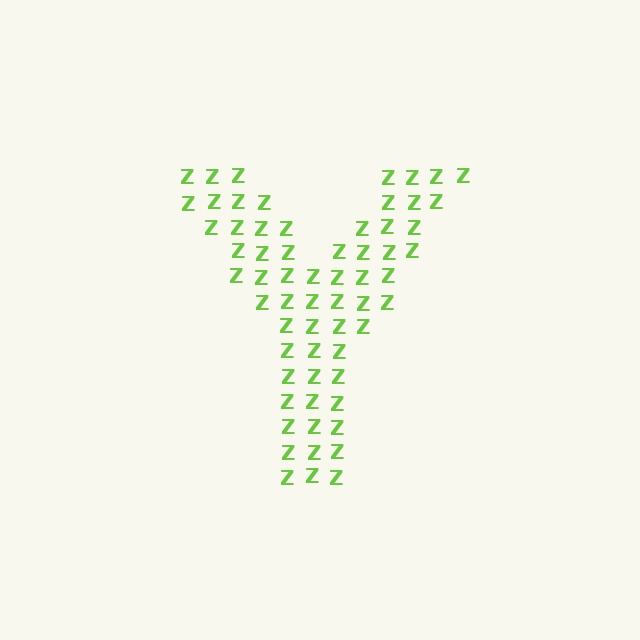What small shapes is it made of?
It is made of small letter Z's.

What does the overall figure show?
The overall figure shows the letter Y.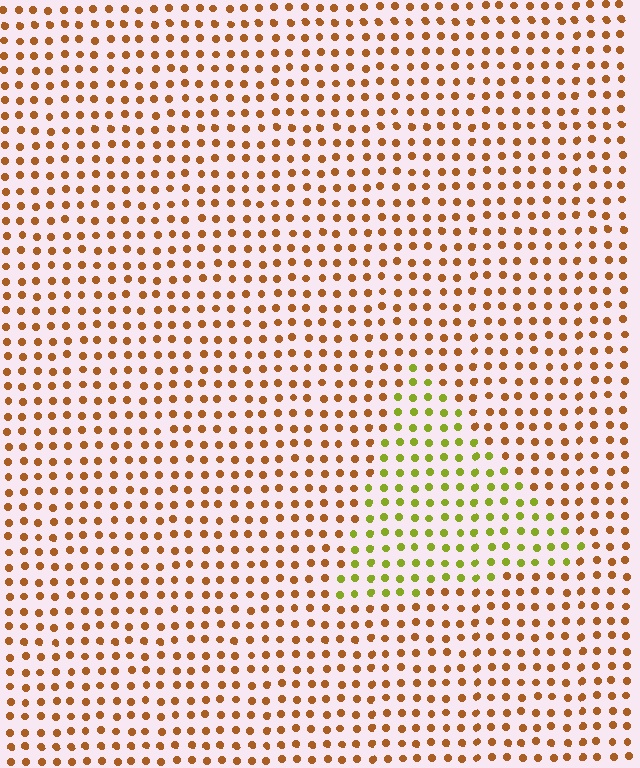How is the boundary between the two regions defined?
The boundary is defined purely by a slight shift in hue (about 50 degrees). Spacing, size, and orientation are identical on both sides.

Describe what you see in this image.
The image is filled with small brown elements in a uniform arrangement. A triangle-shaped region is visible where the elements are tinted to a slightly different hue, forming a subtle color boundary.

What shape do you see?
I see a triangle.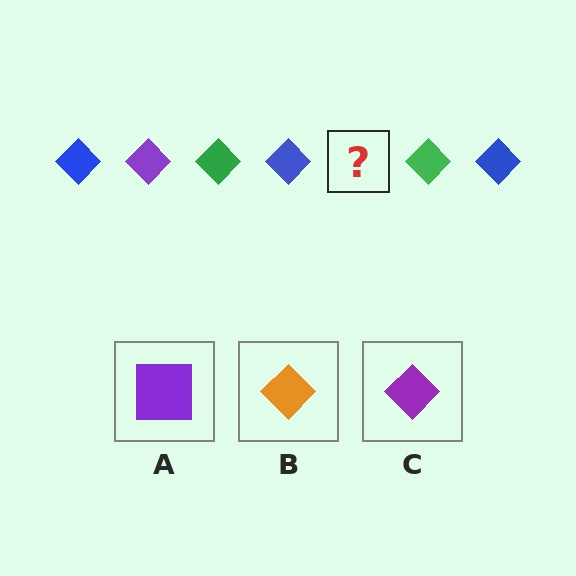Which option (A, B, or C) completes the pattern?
C.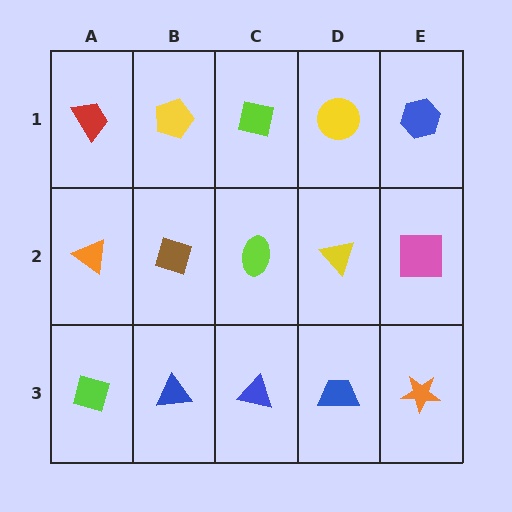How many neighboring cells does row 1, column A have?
2.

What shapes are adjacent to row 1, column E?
A pink square (row 2, column E), a yellow circle (row 1, column D).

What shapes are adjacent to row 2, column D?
A yellow circle (row 1, column D), a blue trapezoid (row 3, column D), a lime ellipse (row 2, column C), a pink square (row 2, column E).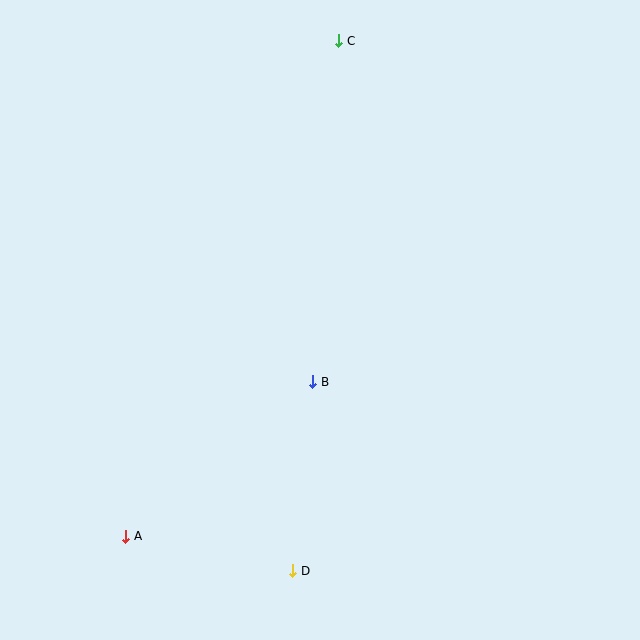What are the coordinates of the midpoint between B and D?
The midpoint between B and D is at (303, 476).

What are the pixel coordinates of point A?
Point A is at (125, 536).